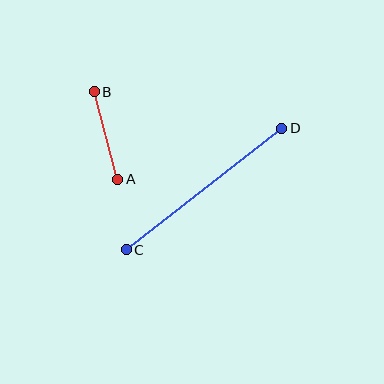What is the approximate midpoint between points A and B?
The midpoint is at approximately (106, 136) pixels.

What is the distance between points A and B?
The distance is approximately 91 pixels.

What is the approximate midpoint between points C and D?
The midpoint is at approximately (204, 189) pixels.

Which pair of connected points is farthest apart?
Points C and D are farthest apart.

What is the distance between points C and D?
The distance is approximately 197 pixels.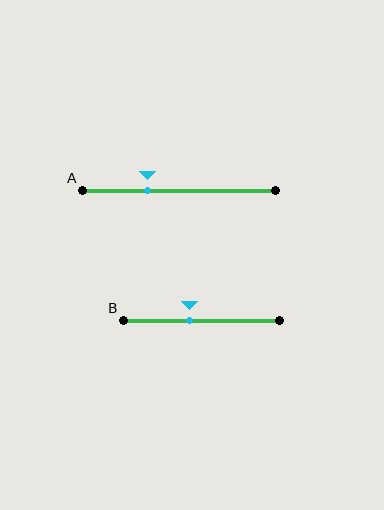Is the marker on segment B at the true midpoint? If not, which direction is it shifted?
No, the marker on segment B is shifted to the left by about 7% of the segment length.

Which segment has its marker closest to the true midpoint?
Segment B has its marker closest to the true midpoint.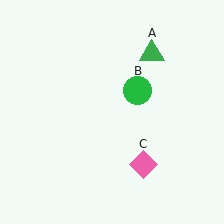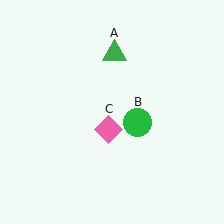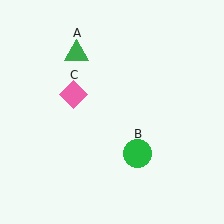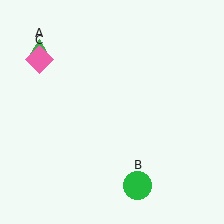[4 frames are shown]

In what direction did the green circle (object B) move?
The green circle (object B) moved down.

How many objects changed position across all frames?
3 objects changed position: green triangle (object A), green circle (object B), pink diamond (object C).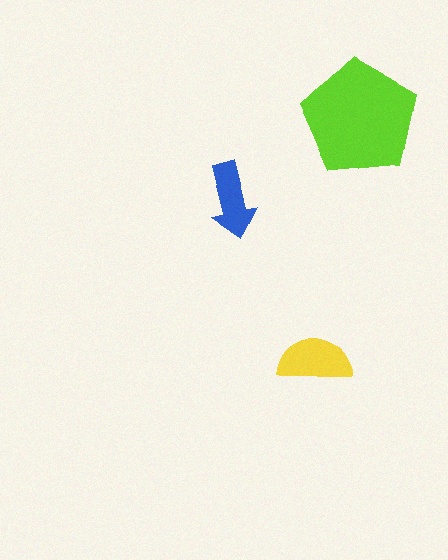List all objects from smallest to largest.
The blue arrow, the yellow semicircle, the lime pentagon.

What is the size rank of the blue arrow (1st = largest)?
3rd.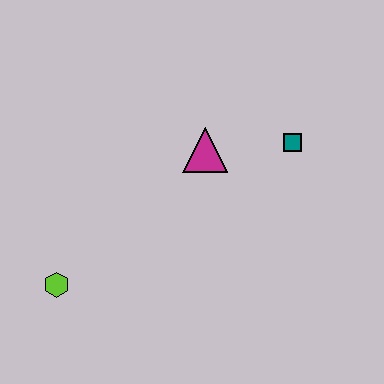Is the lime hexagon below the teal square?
Yes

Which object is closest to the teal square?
The magenta triangle is closest to the teal square.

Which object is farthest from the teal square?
The lime hexagon is farthest from the teal square.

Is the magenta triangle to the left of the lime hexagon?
No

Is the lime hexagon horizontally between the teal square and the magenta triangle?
No